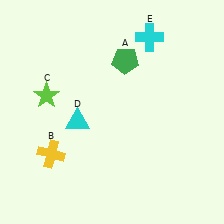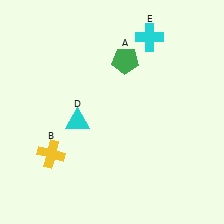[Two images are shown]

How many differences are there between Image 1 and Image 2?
There is 1 difference between the two images.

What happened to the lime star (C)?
The lime star (C) was removed in Image 2. It was in the top-left area of Image 1.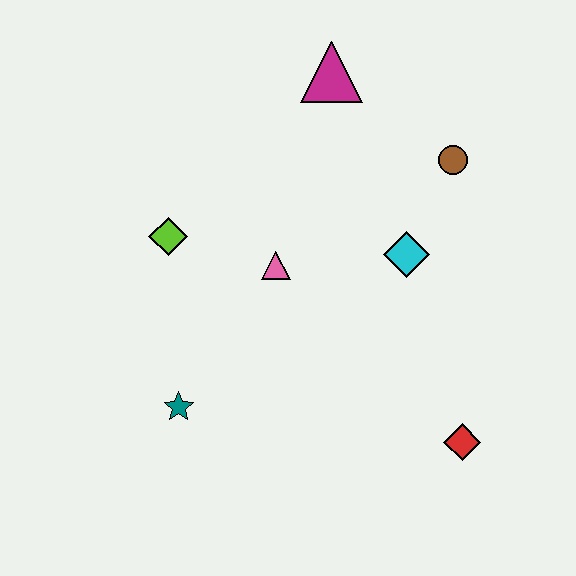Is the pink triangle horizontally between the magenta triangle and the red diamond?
No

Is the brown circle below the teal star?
No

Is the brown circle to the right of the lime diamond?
Yes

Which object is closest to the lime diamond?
The pink triangle is closest to the lime diamond.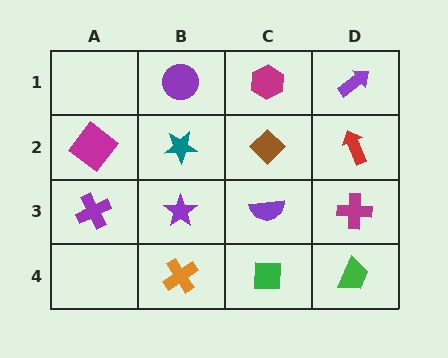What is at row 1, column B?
A purple circle.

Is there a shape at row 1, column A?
No, that cell is empty.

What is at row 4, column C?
A green square.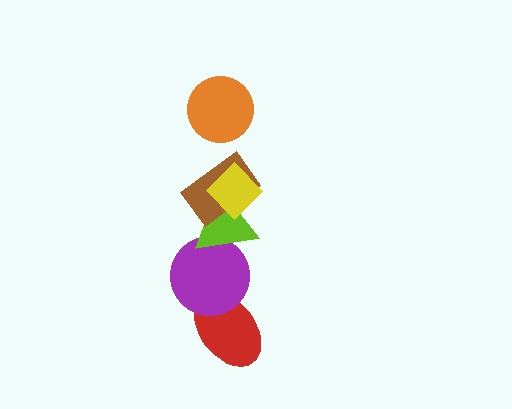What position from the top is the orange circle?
The orange circle is 1st from the top.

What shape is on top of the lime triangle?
The brown rectangle is on top of the lime triangle.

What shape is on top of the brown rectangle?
The yellow diamond is on top of the brown rectangle.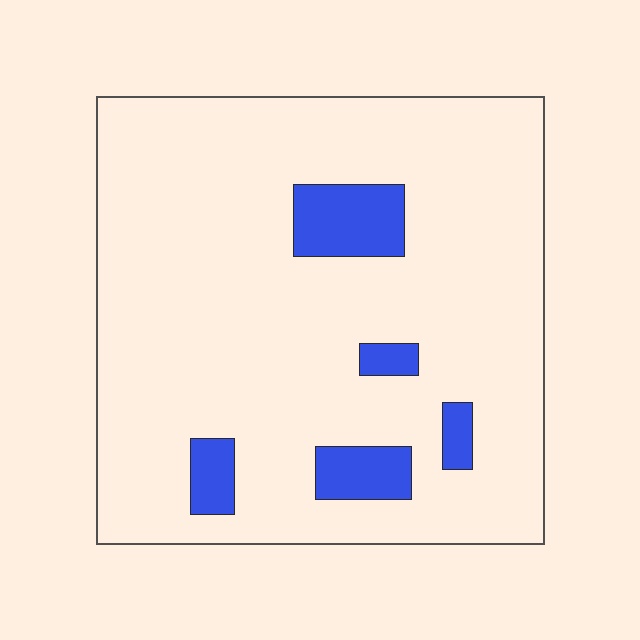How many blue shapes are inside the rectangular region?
5.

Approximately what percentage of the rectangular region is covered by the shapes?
Approximately 10%.